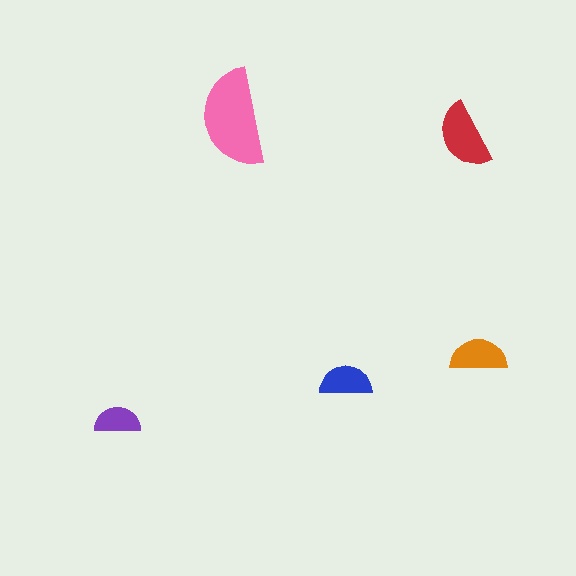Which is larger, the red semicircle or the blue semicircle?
The red one.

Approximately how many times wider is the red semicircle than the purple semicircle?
About 1.5 times wider.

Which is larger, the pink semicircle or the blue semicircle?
The pink one.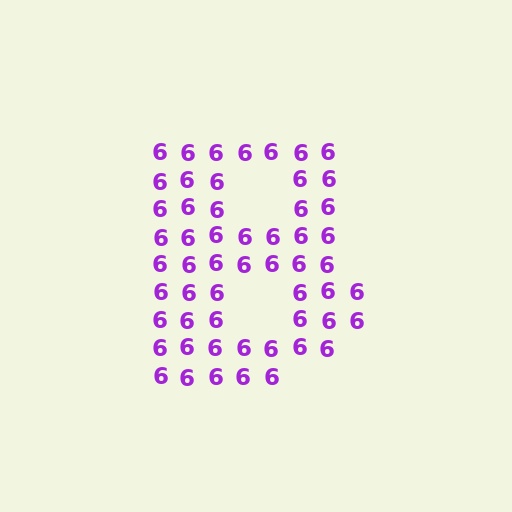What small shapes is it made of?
It is made of small digit 6's.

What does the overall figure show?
The overall figure shows the letter B.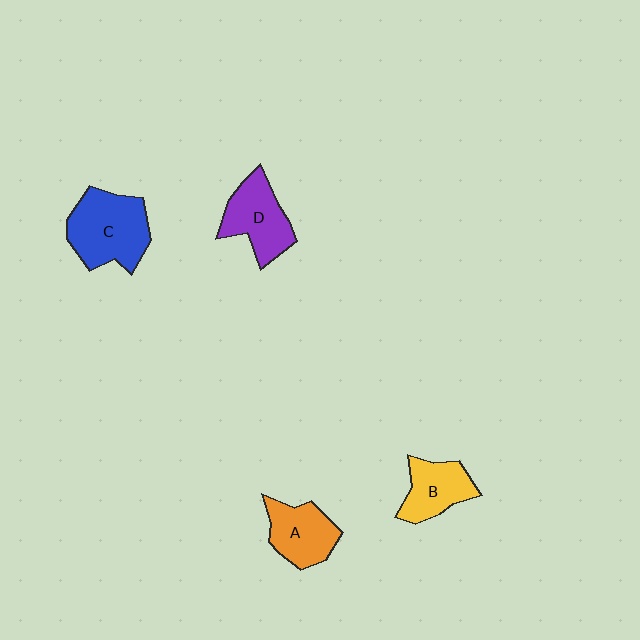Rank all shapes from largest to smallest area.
From largest to smallest: C (blue), D (purple), A (orange), B (yellow).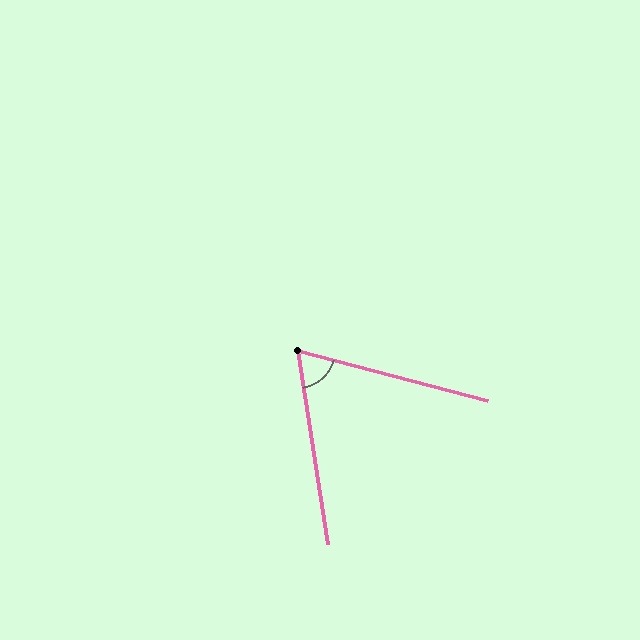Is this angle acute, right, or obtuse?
It is acute.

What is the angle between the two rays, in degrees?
Approximately 66 degrees.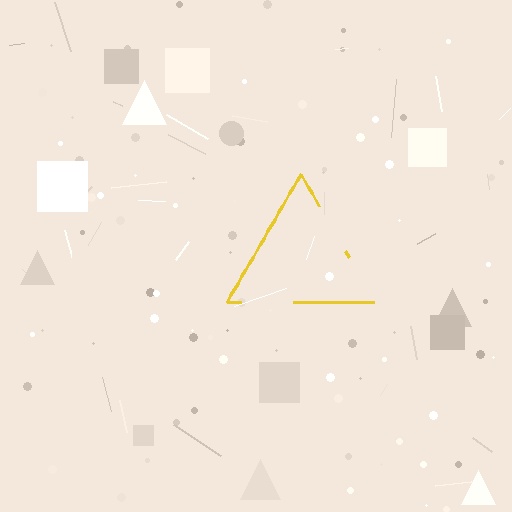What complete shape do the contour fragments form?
The contour fragments form a triangle.